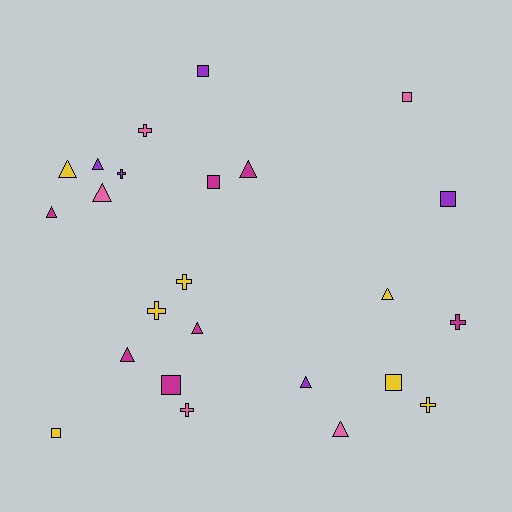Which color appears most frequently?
Magenta, with 7 objects.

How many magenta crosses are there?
There is 1 magenta cross.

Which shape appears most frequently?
Triangle, with 10 objects.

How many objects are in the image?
There are 24 objects.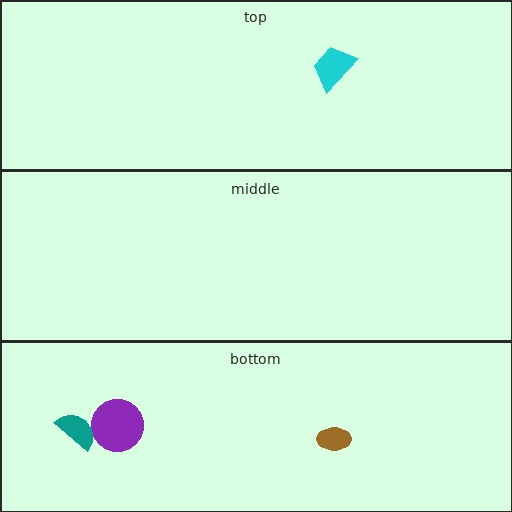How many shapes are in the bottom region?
3.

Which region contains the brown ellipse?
The bottom region.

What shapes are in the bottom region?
The purple circle, the brown ellipse, the teal semicircle.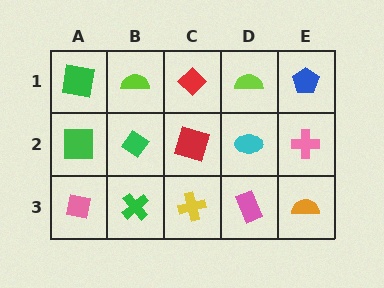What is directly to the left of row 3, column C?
A green cross.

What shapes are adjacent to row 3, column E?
A pink cross (row 2, column E), a pink rectangle (row 3, column D).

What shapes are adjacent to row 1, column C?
A red square (row 2, column C), a lime semicircle (row 1, column B), a lime semicircle (row 1, column D).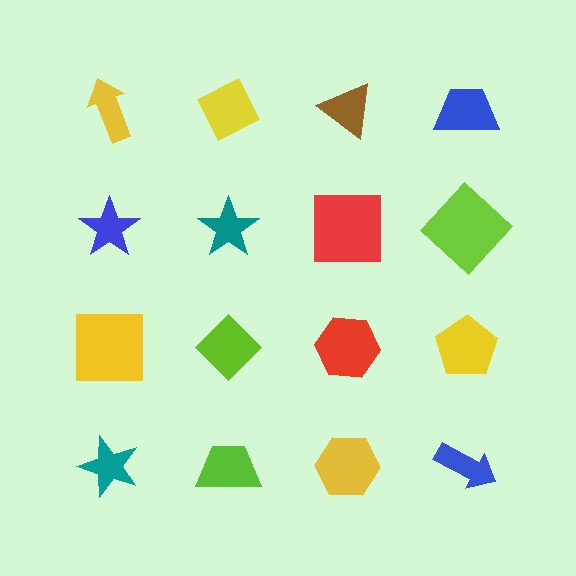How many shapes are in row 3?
4 shapes.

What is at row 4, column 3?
A yellow hexagon.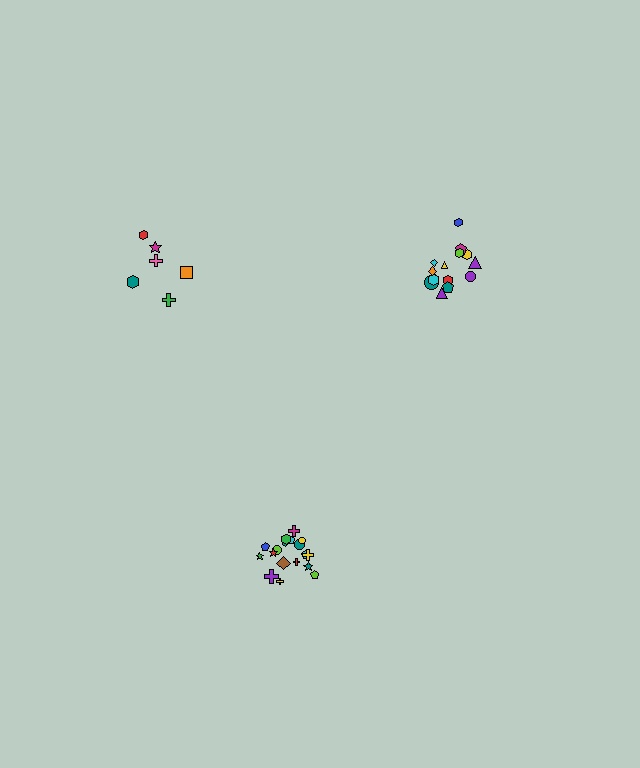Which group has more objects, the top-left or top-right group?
The top-right group.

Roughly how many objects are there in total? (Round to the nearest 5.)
Roughly 40 objects in total.